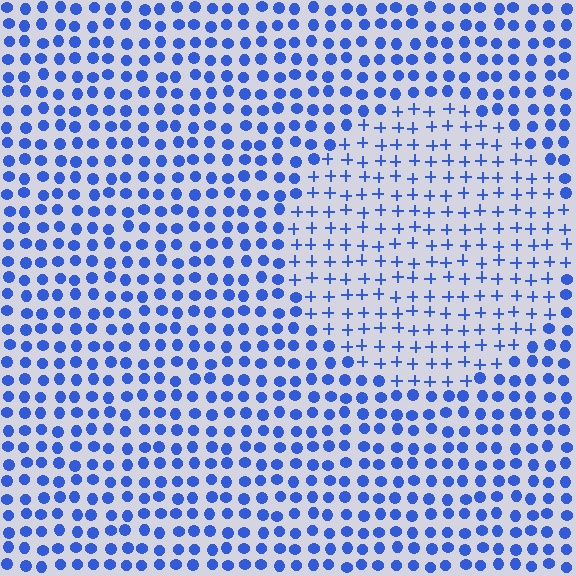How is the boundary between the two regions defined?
The boundary is defined by a change in element shape: plus signs inside vs. circles outside. All elements share the same color and spacing.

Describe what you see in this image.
The image is filled with small blue elements arranged in a uniform grid. A circle-shaped region contains plus signs, while the surrounding area contains circles. The boundary is defined purely by the change in element shape.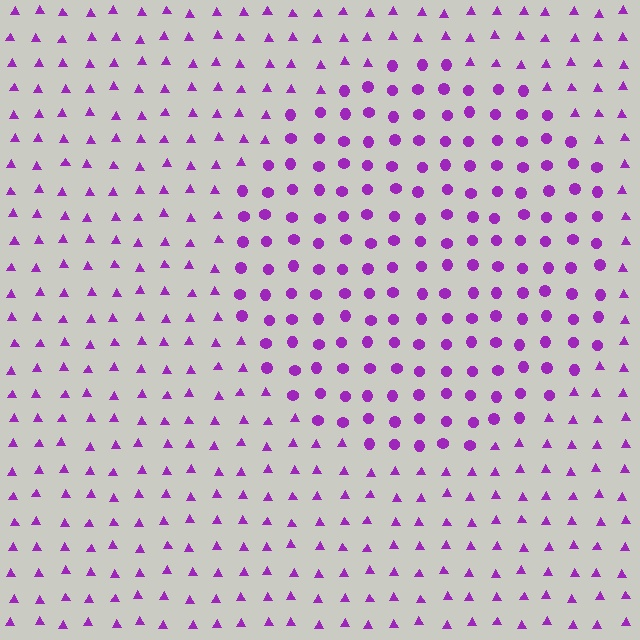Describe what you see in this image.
The image is filled with small purple elements arranged in a uniform grid. A circle-shaped region contains circles, while the surrounding area contains triangles. The boundary is defined purely by the change in element shape.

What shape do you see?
I see a circle.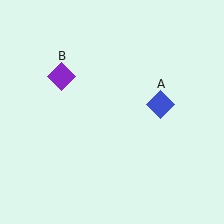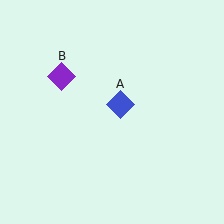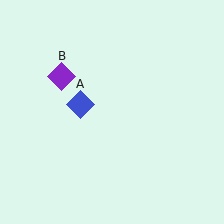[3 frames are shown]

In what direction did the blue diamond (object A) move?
The blue diamond (object A) moved left.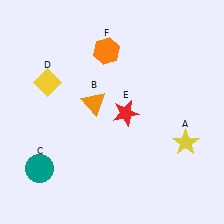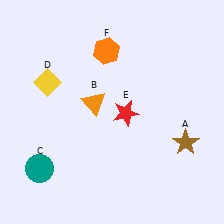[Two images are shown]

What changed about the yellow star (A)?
In Image 1, A is yellow. In Image 2, it changed to brown.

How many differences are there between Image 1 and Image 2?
There is 1 difference between the two images.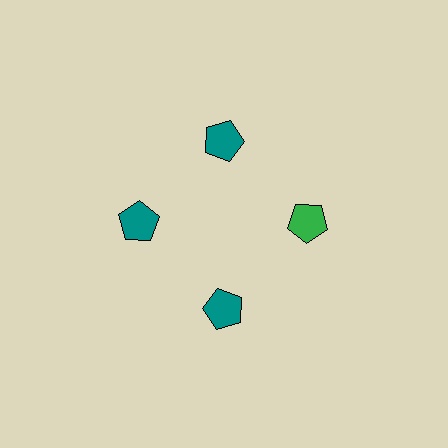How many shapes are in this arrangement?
There are 4 shapes arranged in a ring pattern.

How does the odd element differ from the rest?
It has a different color: green instead of teal.